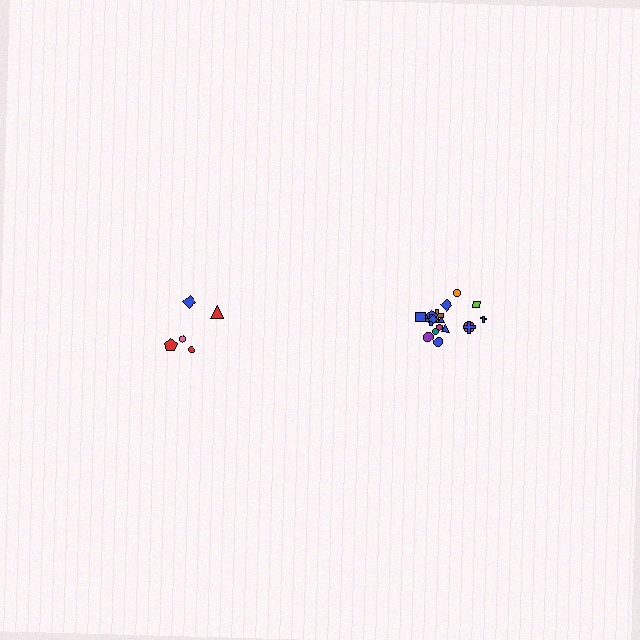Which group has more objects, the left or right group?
The right group.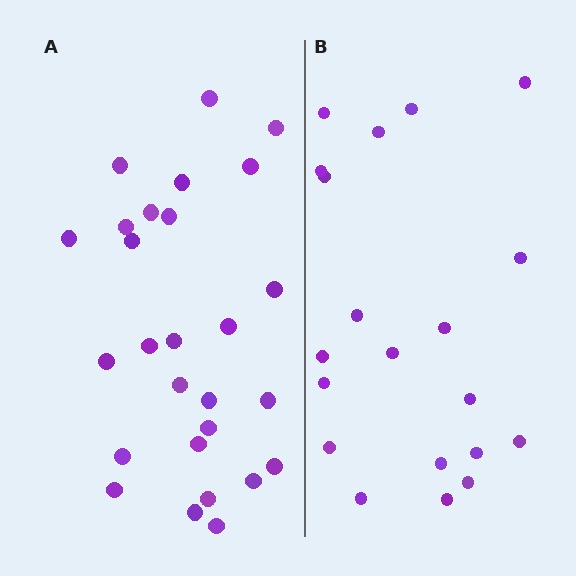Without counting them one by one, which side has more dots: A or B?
Region A (the left region) has more dots.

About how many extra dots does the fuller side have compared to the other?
Region A has roughly 8 or so more dots than region B.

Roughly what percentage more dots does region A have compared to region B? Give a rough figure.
About 35% more.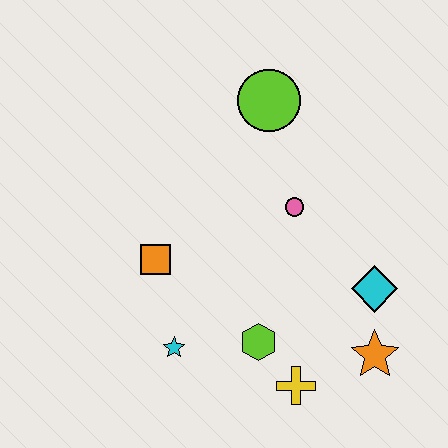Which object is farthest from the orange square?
The orange star is farthest from the orange square.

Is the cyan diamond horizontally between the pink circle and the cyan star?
No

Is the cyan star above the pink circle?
No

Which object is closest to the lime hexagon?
The yellow cross is closest to the lime hexagon.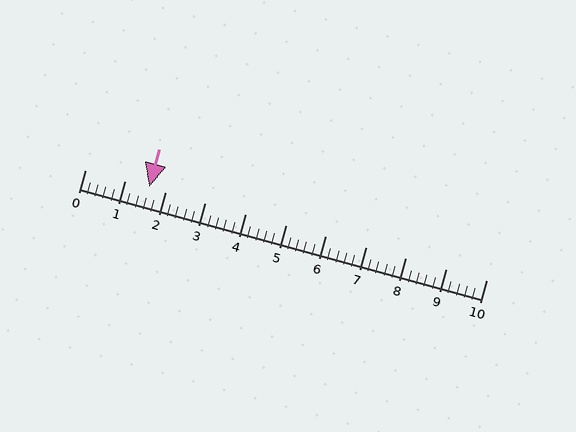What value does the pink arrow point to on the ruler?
The pink arrow points to approximately 1.6.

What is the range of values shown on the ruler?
The ruler shows values from 0 to 10.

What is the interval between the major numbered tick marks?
The major tick marks are spaced 1 units apart.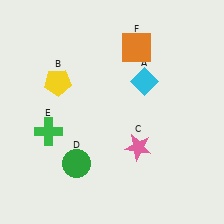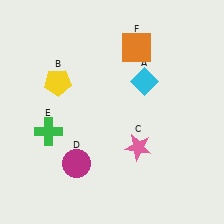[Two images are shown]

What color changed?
The circle (D) changed from green in Image 1 to magenta in Image 2.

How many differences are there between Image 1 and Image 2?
There is 1 difference between the two images.